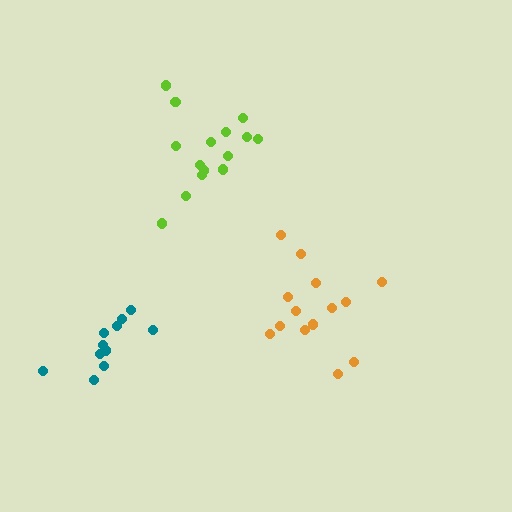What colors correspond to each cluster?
The clusters are colored: teal, lime, orange.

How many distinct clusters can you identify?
There are 3 distinct clusters.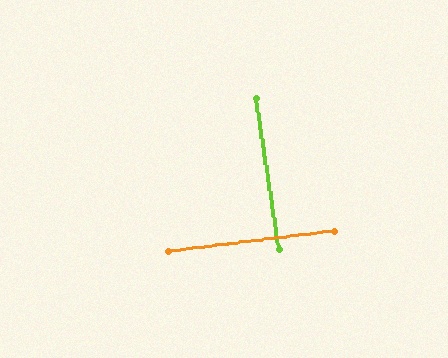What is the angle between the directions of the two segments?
Approximately 88 degrees.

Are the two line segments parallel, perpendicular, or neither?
Perpendicular — they meet at approximately 88°.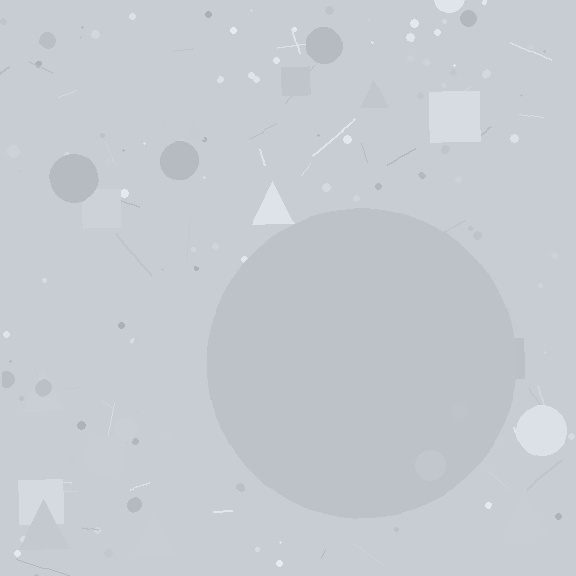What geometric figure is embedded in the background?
A circle is embedded in the background.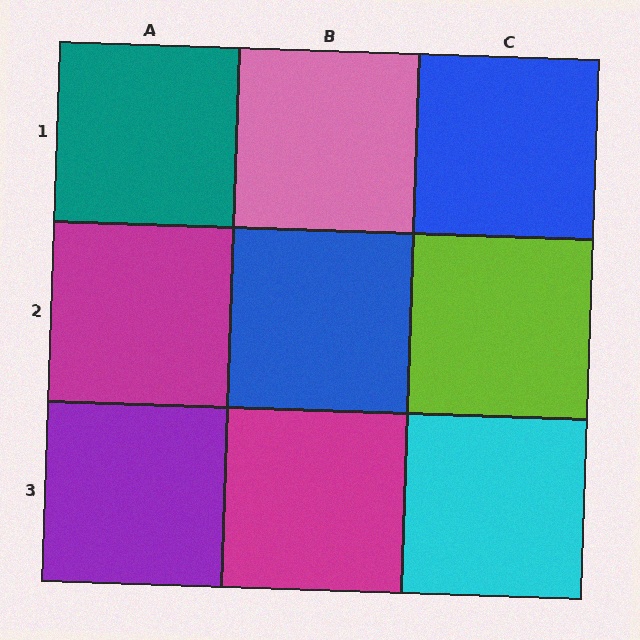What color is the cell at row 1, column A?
Teal.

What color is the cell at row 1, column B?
Pink.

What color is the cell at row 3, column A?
Purple.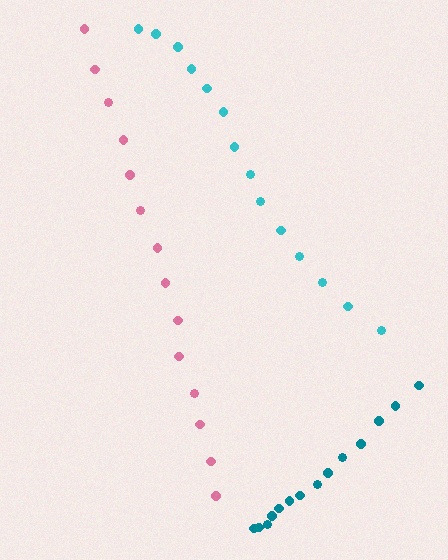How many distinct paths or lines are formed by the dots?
There are 3 distinct paths.